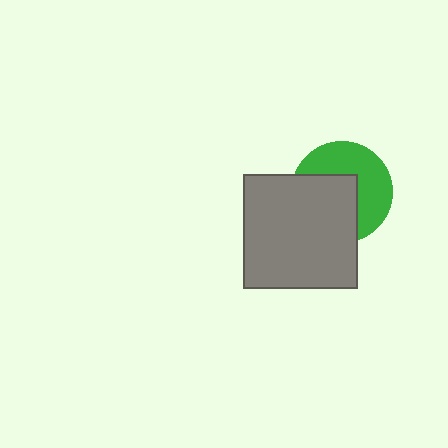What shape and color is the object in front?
The object in front is a gray square.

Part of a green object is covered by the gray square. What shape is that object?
It is a circle.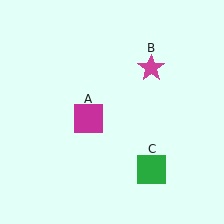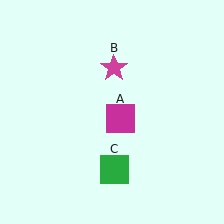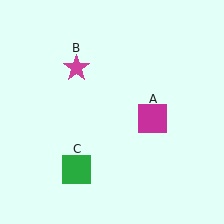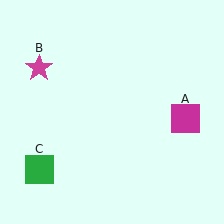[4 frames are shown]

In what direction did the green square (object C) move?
The green square (object C) moved left.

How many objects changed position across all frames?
3 objects changed position: magenta square (object A), magenta star (object B), green square (object C).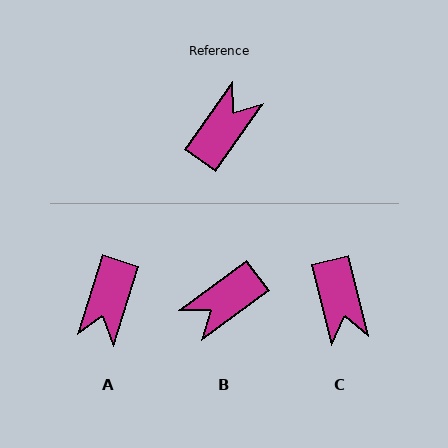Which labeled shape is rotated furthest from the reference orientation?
A, about 162 degrees away.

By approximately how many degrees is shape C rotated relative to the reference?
Approximately 131 degrees clockwise.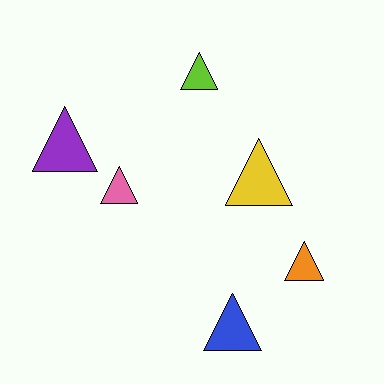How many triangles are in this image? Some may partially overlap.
There are 6 triangles.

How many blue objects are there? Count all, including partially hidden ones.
There is 1 blue object.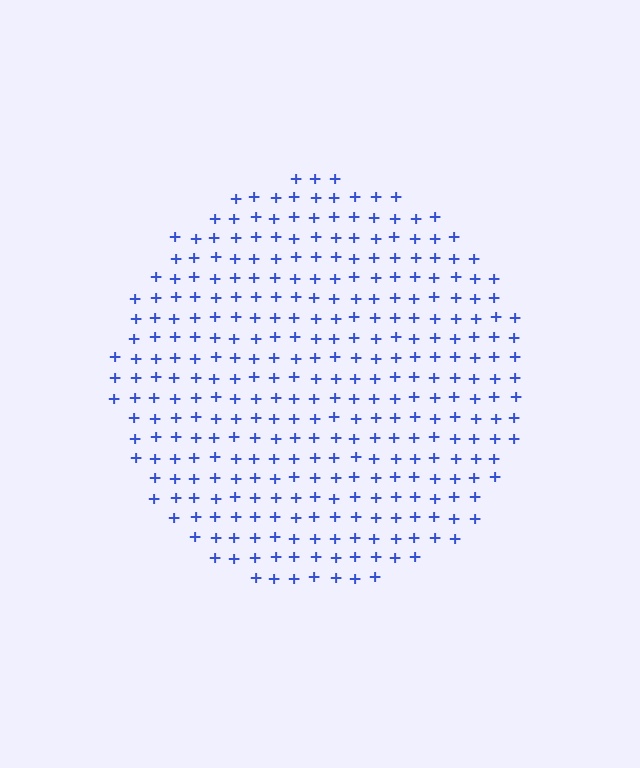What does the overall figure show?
The overall figure shows a circle.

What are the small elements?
The small elements are plus signs.